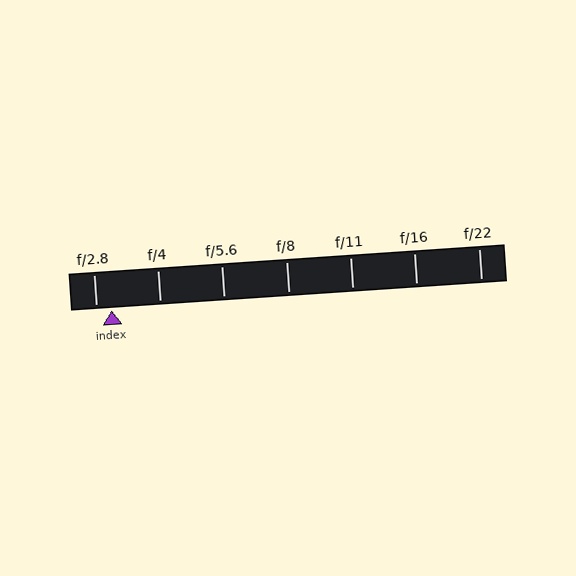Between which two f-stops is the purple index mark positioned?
The index mark is between f/2.8 and f/4.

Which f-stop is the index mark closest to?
The index mark is closest to f/2.8.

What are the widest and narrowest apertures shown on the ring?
The widest aperture shown is f/2.8 and the narrowest is f/22.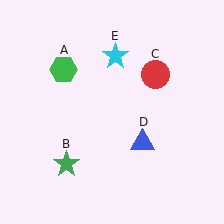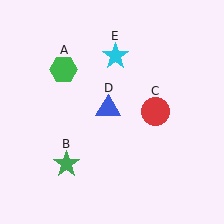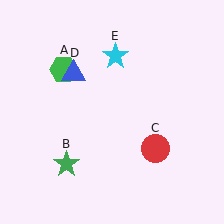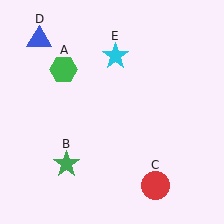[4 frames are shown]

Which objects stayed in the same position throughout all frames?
Green hexagon (object A) and green star (object B) and cyan star (object E) remained stationary.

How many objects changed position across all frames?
2 objects changed position: red circle (object C), blue triangle (object D).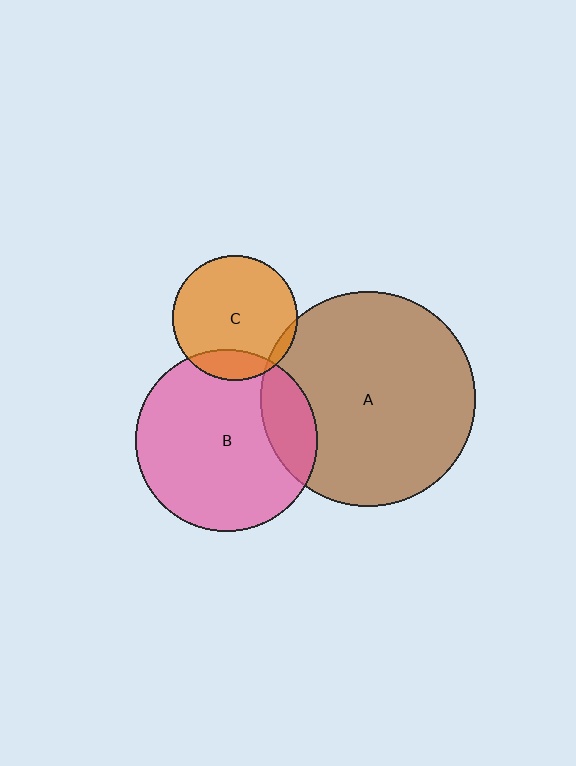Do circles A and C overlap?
Yes.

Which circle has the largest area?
Circle A (brown).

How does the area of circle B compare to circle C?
Approximately 2.1 times.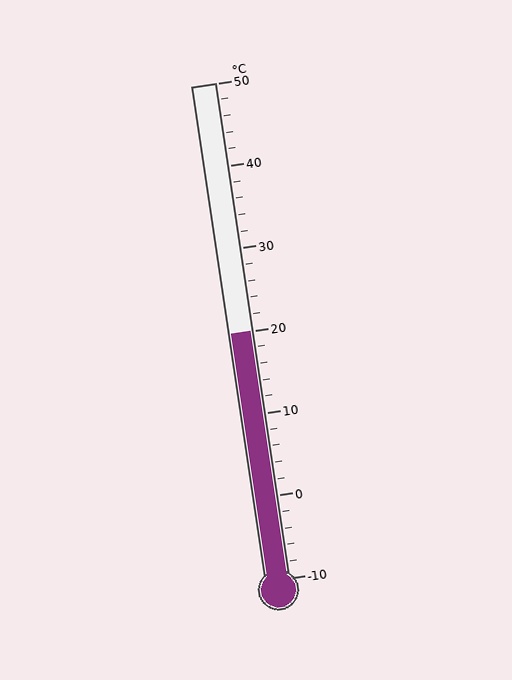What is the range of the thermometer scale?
The thermometer scale ranges from -10°C to 50°C.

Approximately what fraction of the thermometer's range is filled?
The thermometer is filled to approximately 50% of its range.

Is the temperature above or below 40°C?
The temperature is below 40°C.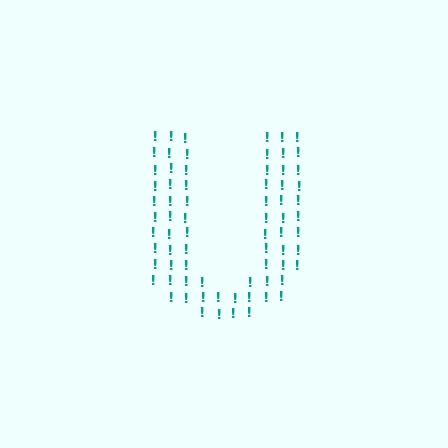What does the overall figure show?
The overall figure shows the letter U.